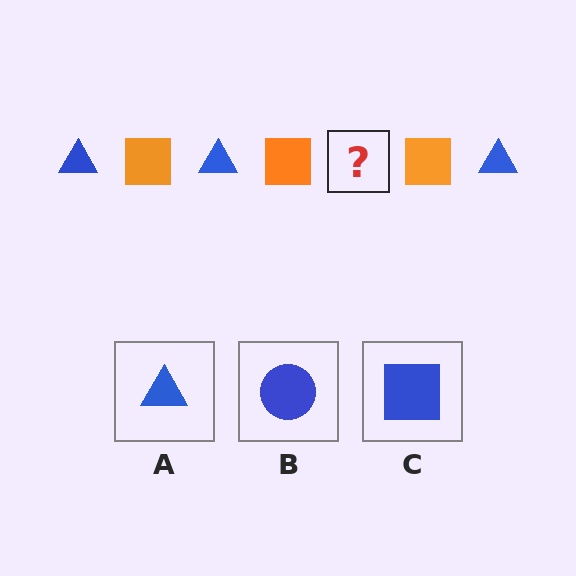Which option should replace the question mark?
Option A.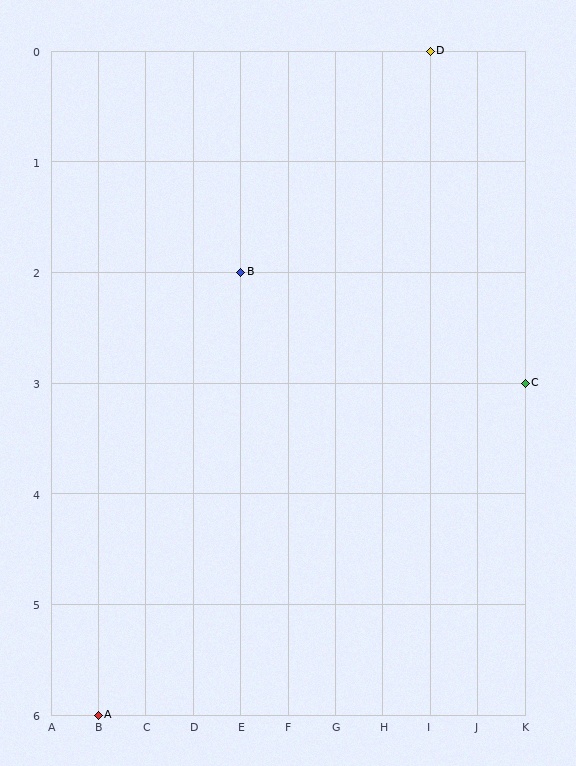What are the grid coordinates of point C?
Point C is at grid coordinates (K, 3).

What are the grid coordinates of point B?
Point B is at grid coordinates (E, 2).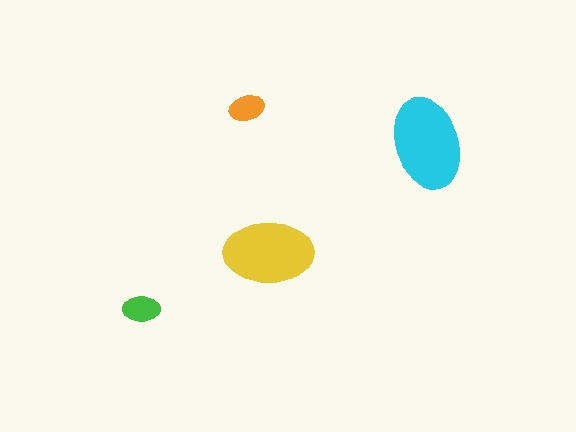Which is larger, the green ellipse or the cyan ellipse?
The cyan one.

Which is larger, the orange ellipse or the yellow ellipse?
The yellow one.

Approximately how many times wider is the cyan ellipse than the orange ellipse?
About 2.5 times wider.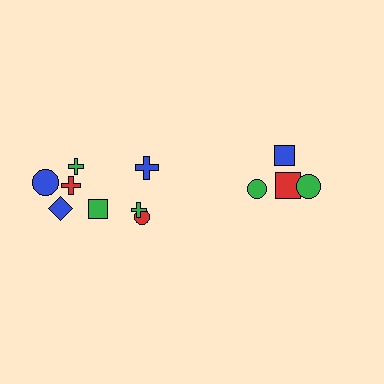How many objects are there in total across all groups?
There are 12 objects.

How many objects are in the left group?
There are 8 objects.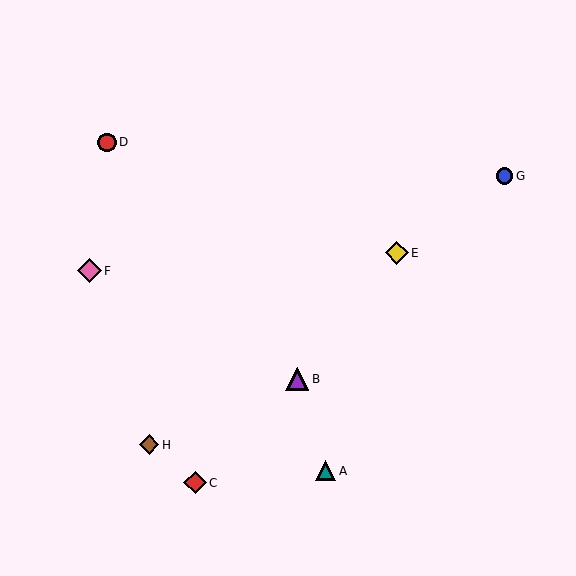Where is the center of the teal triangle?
The center of the teal triangle is at (326, 471).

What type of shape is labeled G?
Shape G is a blue circle.